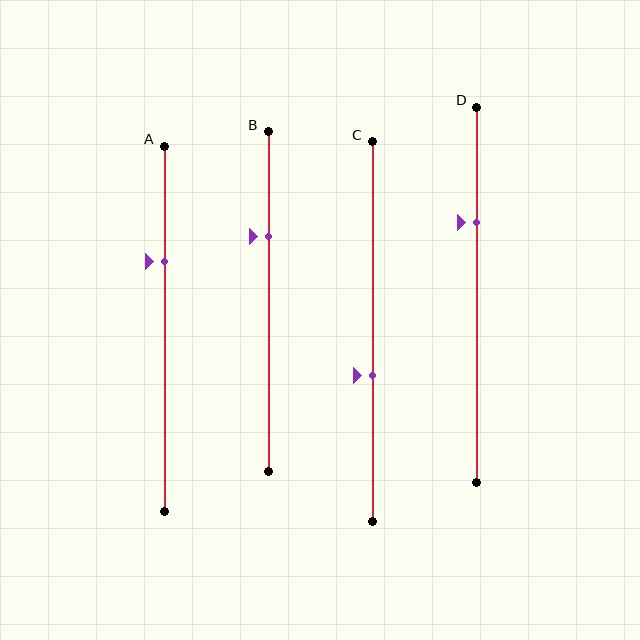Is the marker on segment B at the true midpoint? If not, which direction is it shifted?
No, the marker on segment B is shifted upward by about 19% of the segment length.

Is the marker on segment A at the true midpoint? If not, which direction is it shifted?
No, the marker on segment A is shifted upward by about 18% of the segment length.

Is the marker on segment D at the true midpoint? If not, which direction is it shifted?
No, the marker on segment D is shifted upward by about 19% of the segment length.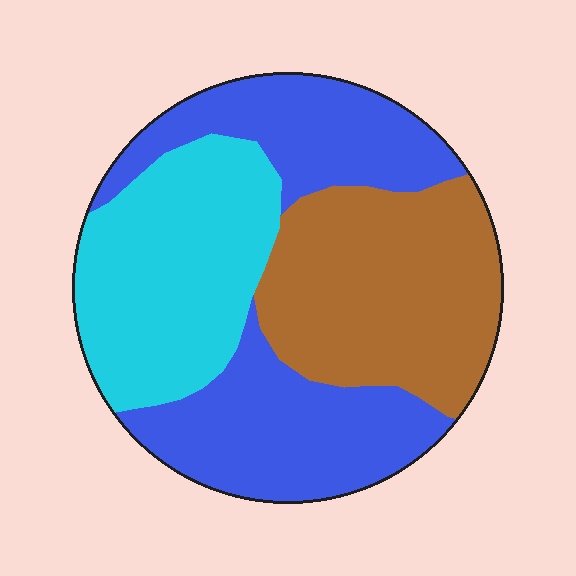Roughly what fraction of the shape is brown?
Brown covers around 30% of the shape.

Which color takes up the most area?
Blue, at roughly 40%.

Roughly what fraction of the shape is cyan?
Cyan covers 29% of the shape.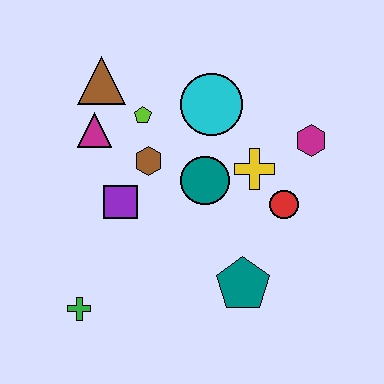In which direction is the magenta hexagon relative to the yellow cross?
The magenta hexagon is to the right of the yellow cross.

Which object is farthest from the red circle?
The green cross is farthest from the red circle.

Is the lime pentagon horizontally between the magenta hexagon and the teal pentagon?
No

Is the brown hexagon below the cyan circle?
Yes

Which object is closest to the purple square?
The brown hexagon is closest to the purple square.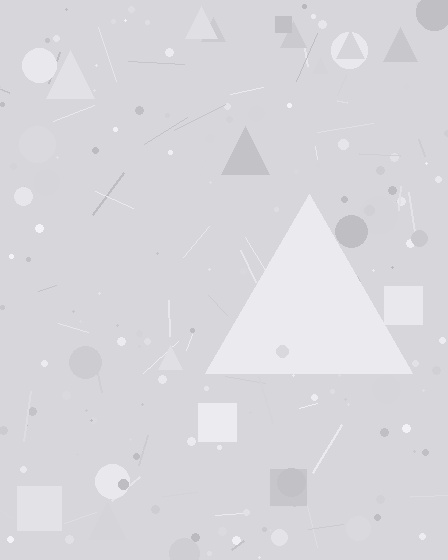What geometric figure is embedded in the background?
A triangle is embedded in the background.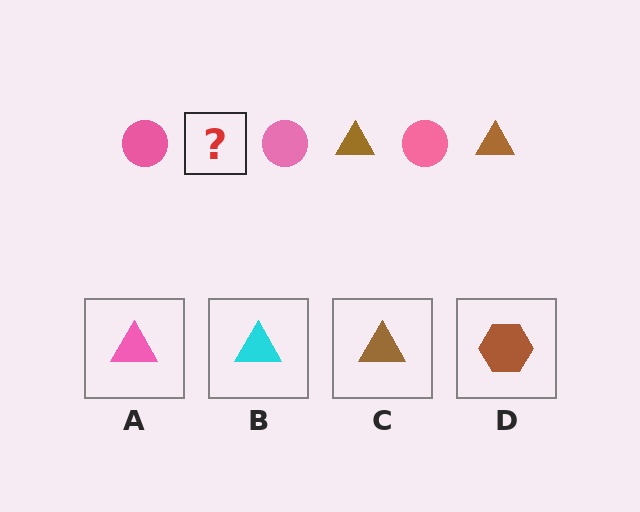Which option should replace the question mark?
Option C.